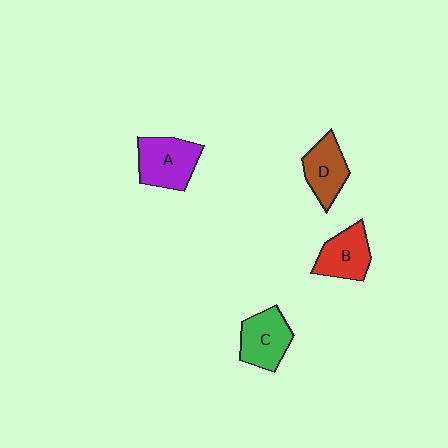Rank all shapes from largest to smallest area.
From largest to smallest: A (purple), C (green), B (red), D (brown).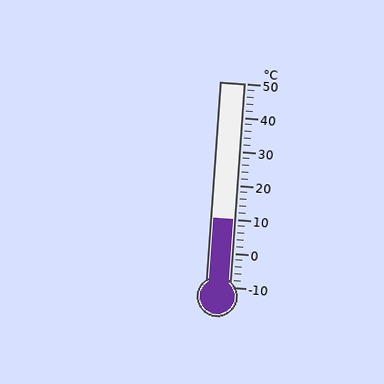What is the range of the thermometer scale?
The thermometer scale ranges from -10°C to 50°C.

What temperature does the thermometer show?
The thermometer shows approximately 10°C.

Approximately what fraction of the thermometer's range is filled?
The thermometer is filled to approximately 35% of its range.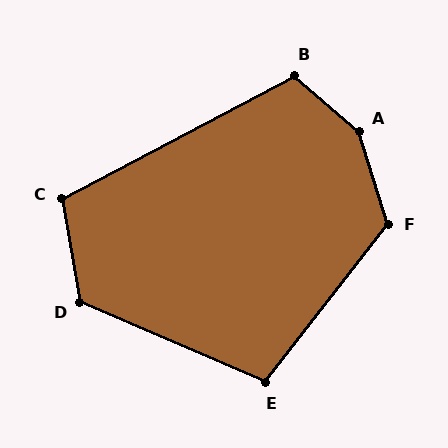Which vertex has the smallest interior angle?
E, at approximately 104 degrees.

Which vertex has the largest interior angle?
A, at approximately 147 degrees.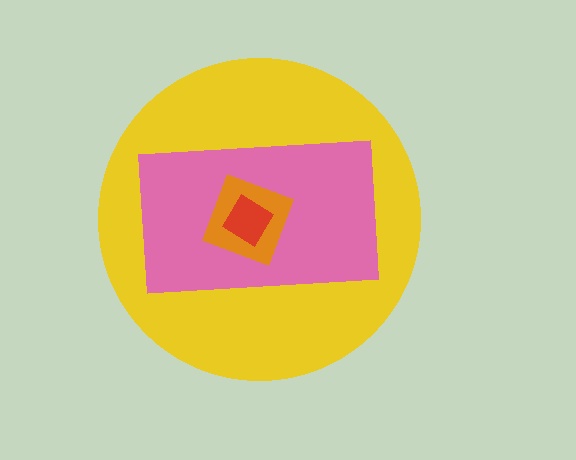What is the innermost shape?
The red diamond.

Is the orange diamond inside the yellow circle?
Yes.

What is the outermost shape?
The yellow circle.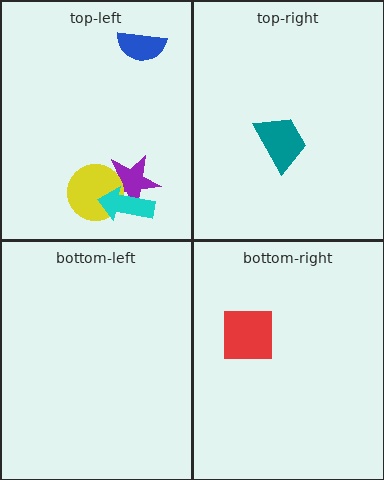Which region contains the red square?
The bottom-right region.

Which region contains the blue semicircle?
The top-left region.